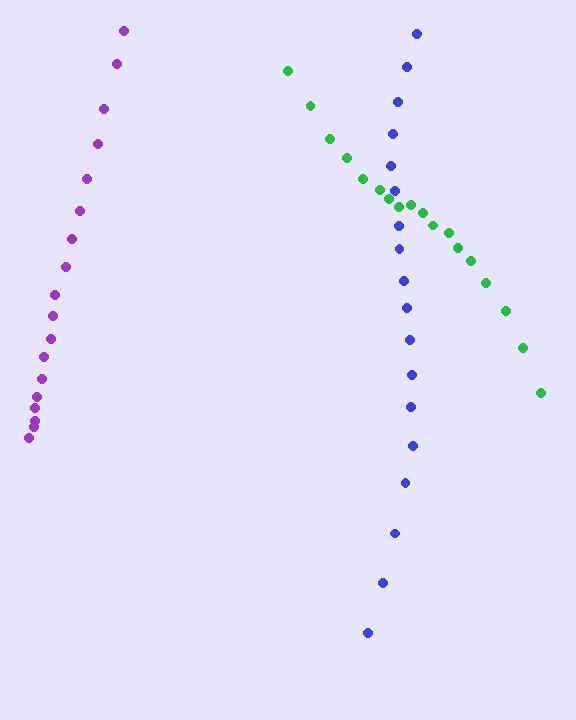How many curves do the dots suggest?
There are 3 distinct paths.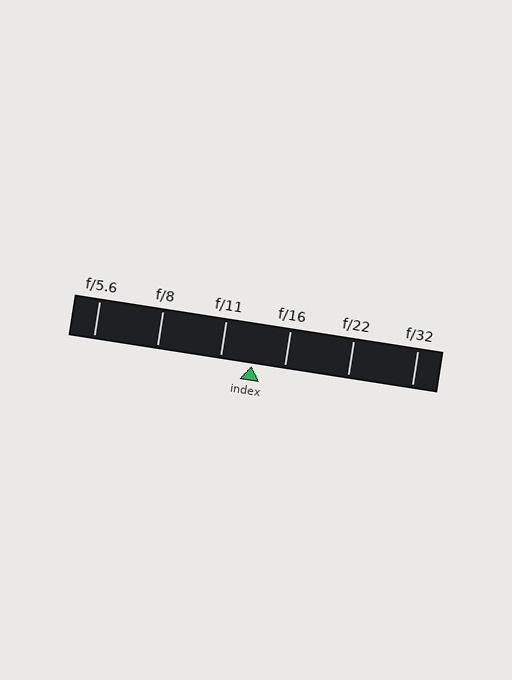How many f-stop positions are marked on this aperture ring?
There are 6 f-stop positions marked.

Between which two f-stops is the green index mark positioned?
The index mark is between f/11 and f/16.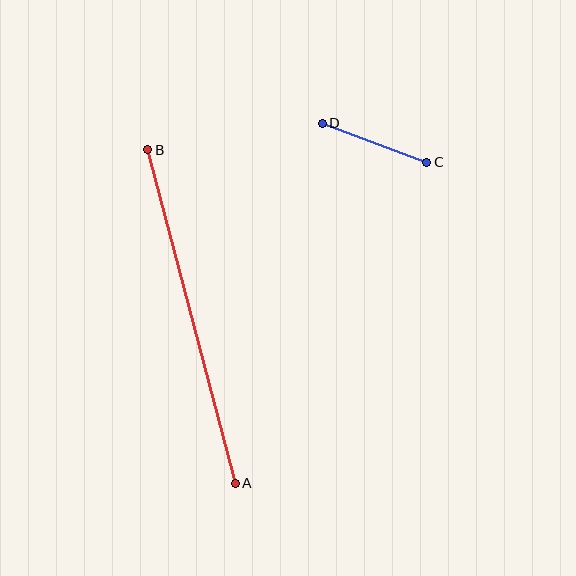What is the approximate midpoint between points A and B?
The midpoint is at approximately (192, 317) pixels.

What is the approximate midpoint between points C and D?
The midpoint is at approximately (374, 143) pixels.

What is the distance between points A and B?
The distance is approximately 345 pixels.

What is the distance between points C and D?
The distance is approximately 111 pixels.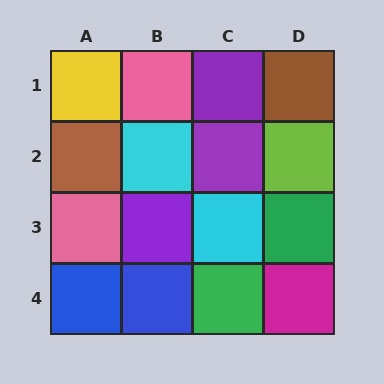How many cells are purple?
3 cells are purple.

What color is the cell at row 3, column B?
Purple.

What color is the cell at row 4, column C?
Green.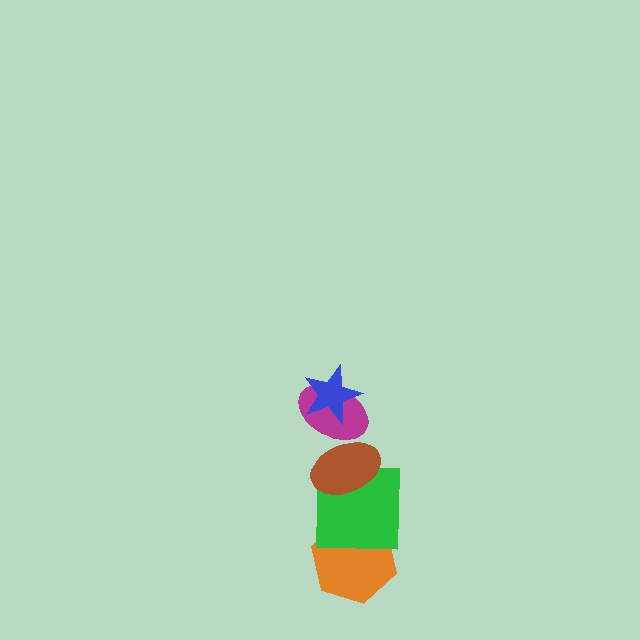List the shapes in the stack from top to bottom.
From top to bottom: the blue star, the magenta ellipse, the brown ellipse, the green square, the orange hexagon.